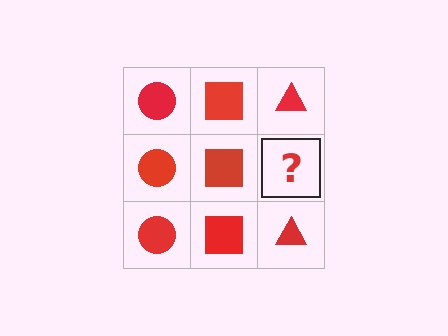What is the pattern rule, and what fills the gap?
The rule is that each column has a consistent shape. The gap should be filled with a red triangle.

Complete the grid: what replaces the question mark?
The question mark should be replaced with a red triangle.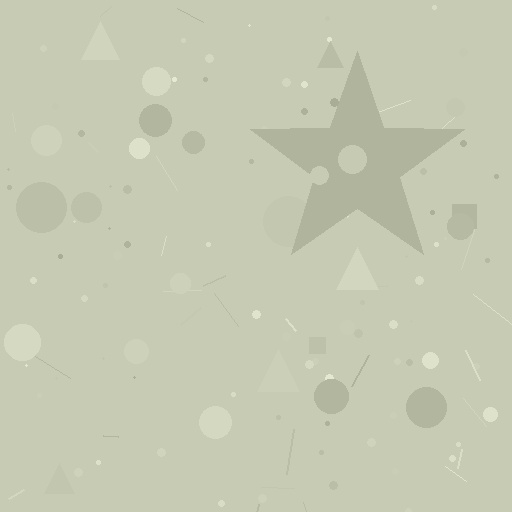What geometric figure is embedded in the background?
A star is embedded in the background.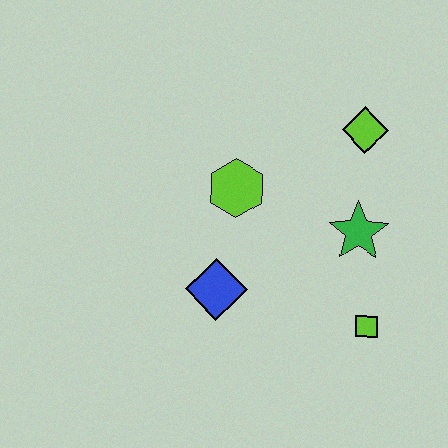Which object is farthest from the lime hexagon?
The lime square is farthest from the lime hexagon.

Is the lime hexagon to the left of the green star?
Yes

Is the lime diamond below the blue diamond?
No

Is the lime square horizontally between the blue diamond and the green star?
No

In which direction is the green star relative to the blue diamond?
The green star is to the right of the blue diamond.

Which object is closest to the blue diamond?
The lime hexagon is closest to the blue diamond.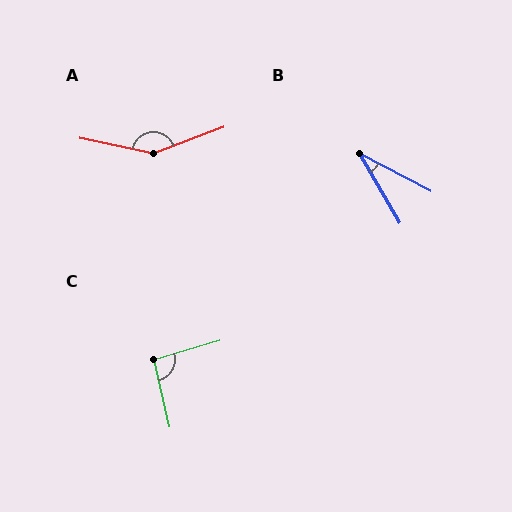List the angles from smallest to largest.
B (32°), C (93°), A (147°).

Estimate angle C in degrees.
Approximately 93 degrees.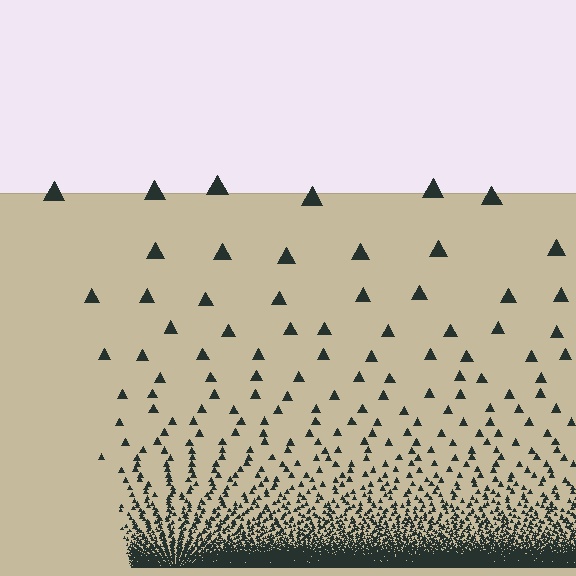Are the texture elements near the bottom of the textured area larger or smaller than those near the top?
Smaller. The gradient is inverted — elements near the bottom are smaller and denser.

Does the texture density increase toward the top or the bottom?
Density increases toward the bottom.